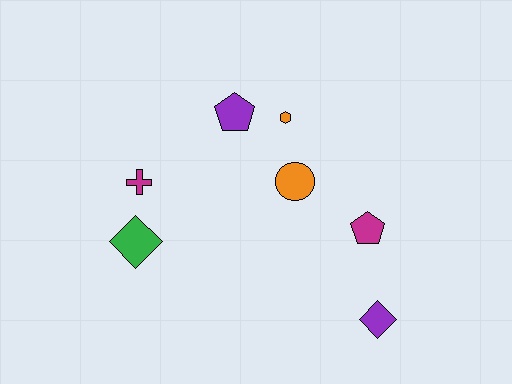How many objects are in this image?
There are 7 objects.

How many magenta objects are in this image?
There are 2 magenta objects.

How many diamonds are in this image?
There are 2 diamonds.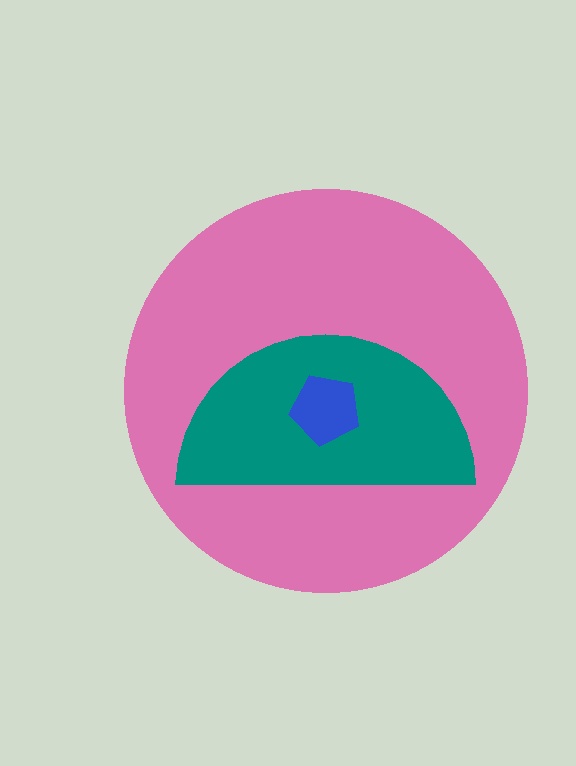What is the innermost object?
The blue pentagon.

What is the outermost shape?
The pink circle.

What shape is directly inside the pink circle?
The teal semicircle.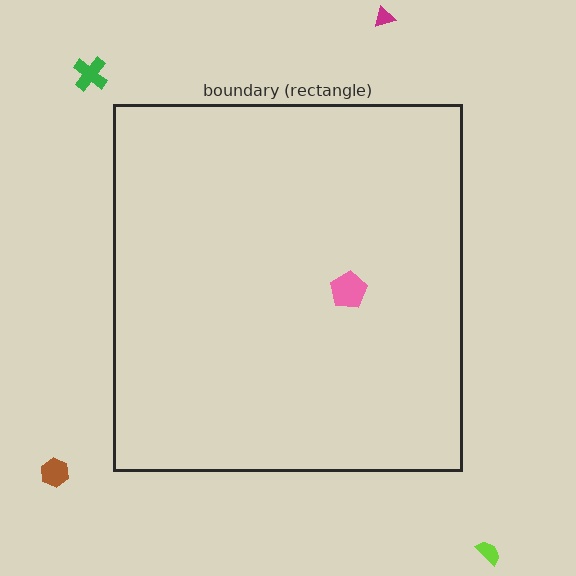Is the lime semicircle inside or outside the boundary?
Outside.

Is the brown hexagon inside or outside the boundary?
Outside.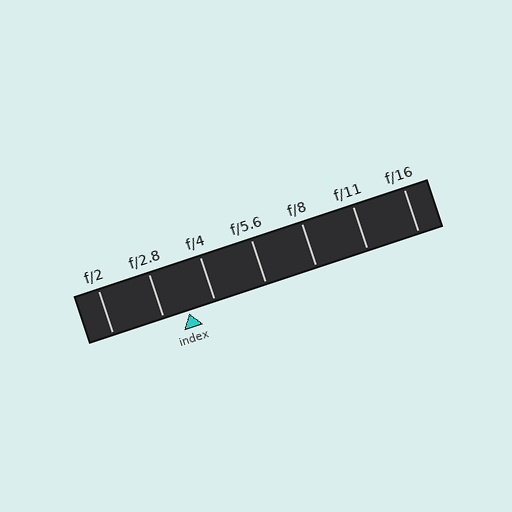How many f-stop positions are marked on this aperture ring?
There are 7 f-stop positions marked.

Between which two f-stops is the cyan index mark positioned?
The index mark is between f/2.8 and f/4.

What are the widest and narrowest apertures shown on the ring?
The widest aperture shown is f/2 and the narrowest is f/16.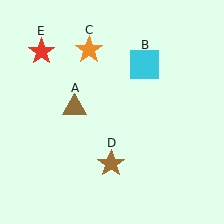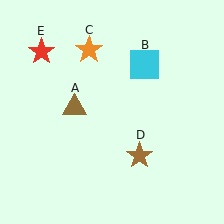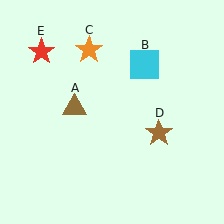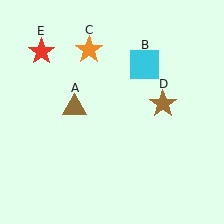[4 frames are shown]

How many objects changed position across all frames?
1 object changed position: brown star (object D).